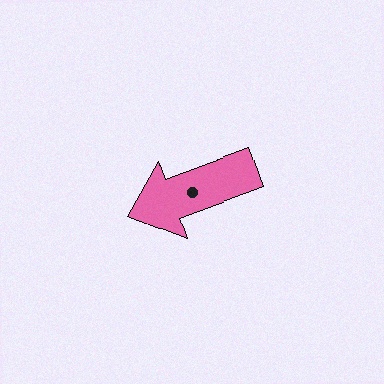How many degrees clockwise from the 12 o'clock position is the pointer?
Approximately 250 degrees.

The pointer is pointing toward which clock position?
Roughly 8 o'clock.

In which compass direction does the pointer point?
West.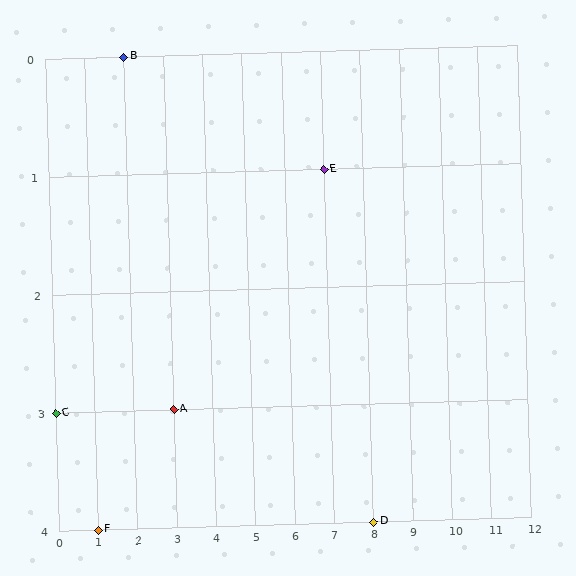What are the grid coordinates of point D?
Point D is at grid coordinates (8, 4).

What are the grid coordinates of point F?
Point F is at grid coordinates (1, 4).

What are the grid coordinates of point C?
Point C is at grid coordinates (0, 3).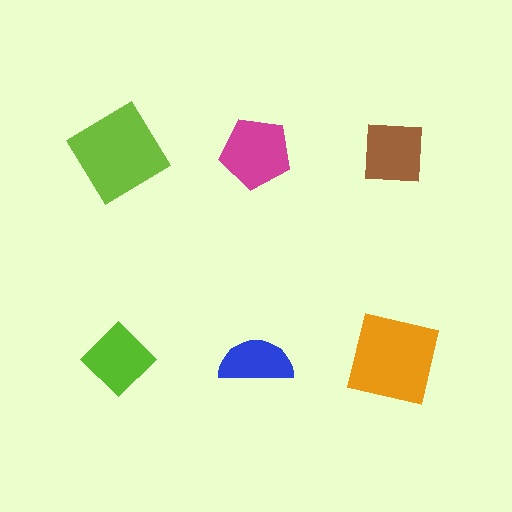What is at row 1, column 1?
A lime diamond.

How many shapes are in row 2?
3 shapes.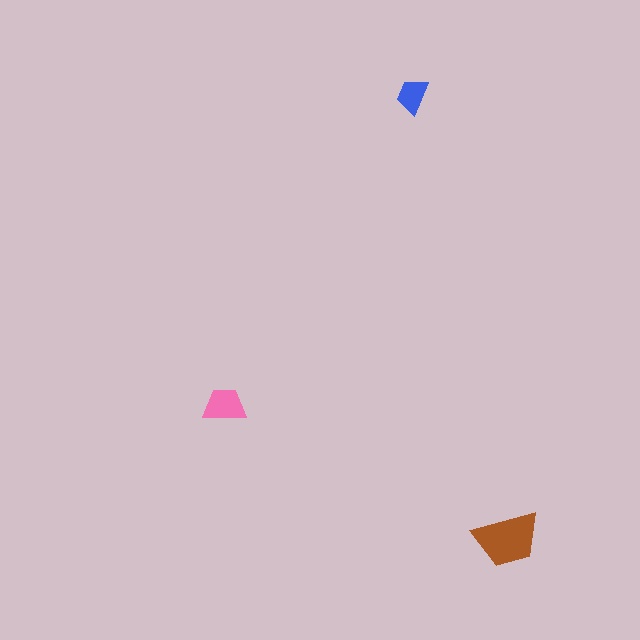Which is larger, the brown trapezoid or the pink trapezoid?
The brown one.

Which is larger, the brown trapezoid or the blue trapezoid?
The brown one.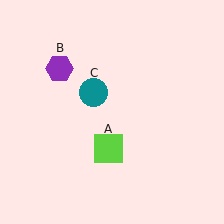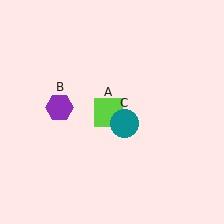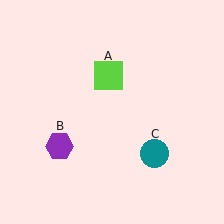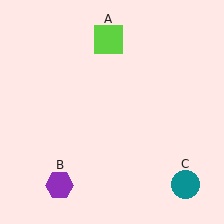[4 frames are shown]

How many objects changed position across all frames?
3 objects changed position: lime square (object A), purple hexagon (object B), teal circle (object C).